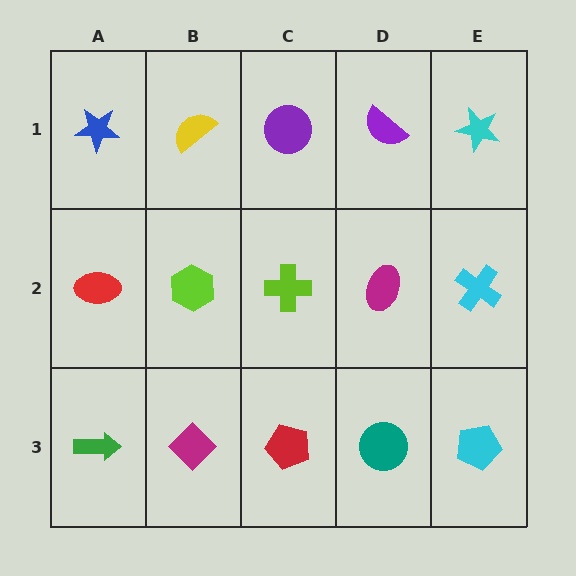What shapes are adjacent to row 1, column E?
A cyan cross (row 2, column E), a purple semicircle (row 1, column D).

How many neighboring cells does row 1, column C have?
3.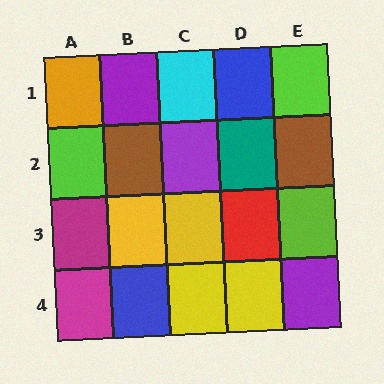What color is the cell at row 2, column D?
Teal.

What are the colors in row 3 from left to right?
Magenta, yellow, yellow, red, lime.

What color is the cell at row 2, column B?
Brown.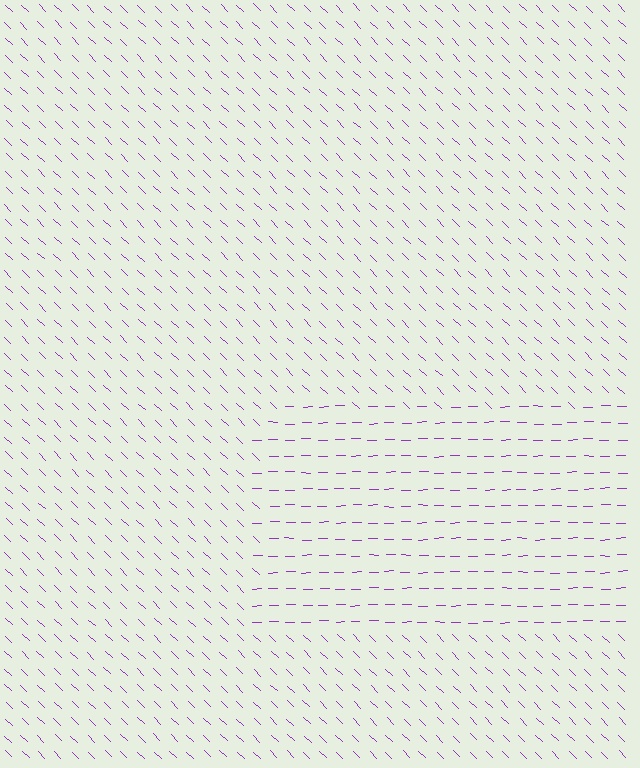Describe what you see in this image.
The image is filled with small purple line segments. A rectangle region in the image has lines oriented differently from the surrounding lines, creating a visible texture boundary.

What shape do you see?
I see a rectangle.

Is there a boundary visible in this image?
Yes, there is a texture boundary formed by a change in line orientation.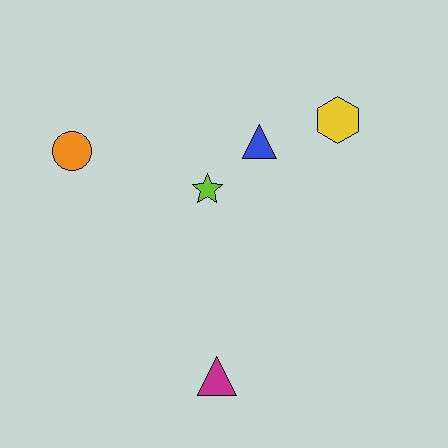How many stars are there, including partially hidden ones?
There is 1 star.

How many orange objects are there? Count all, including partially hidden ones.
There is 1 orange object.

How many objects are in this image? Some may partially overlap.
There are 5 objects.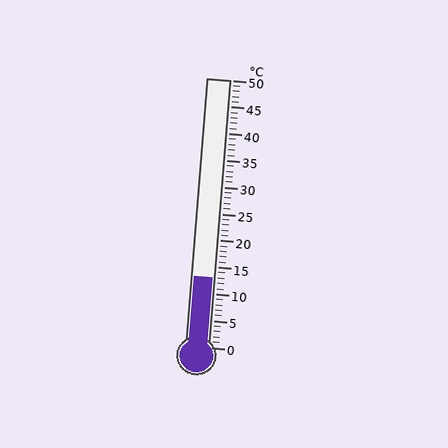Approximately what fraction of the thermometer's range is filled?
The thermometer is filled to approximately 25% of its range.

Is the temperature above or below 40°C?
The temperature is below 40°C.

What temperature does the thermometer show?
The thermometer shows approximately 13°C.